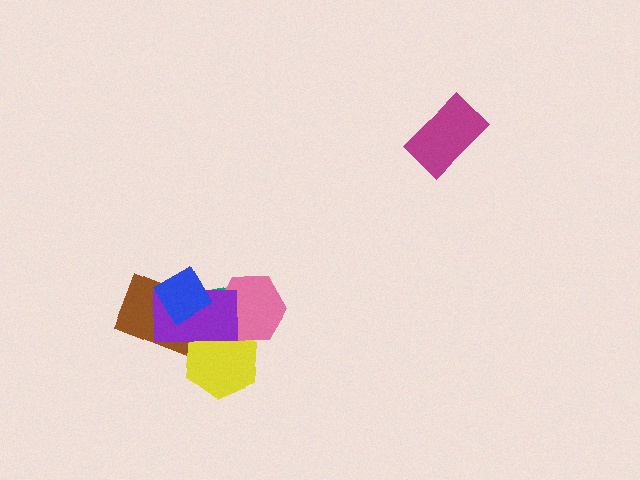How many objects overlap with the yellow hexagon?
4 objects overlap with the yellow hexagon.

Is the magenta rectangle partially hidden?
No, no other shape covers it.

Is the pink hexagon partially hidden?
Yes, it is partially covered by another shape.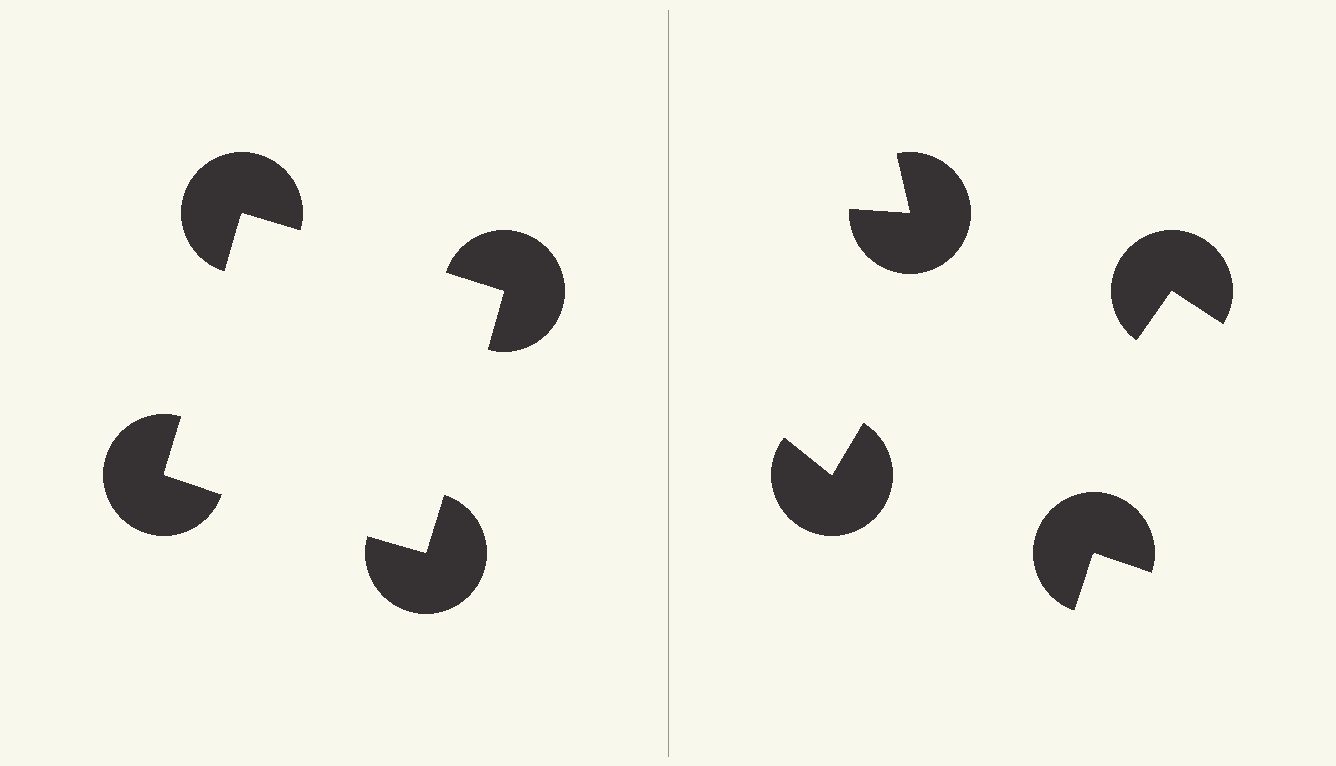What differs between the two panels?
The pac-man discs are positioned identically on both sides; only the wedge orientations differ. On the left they align to a square; on the right they are misaligned.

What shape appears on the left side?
An illusory square.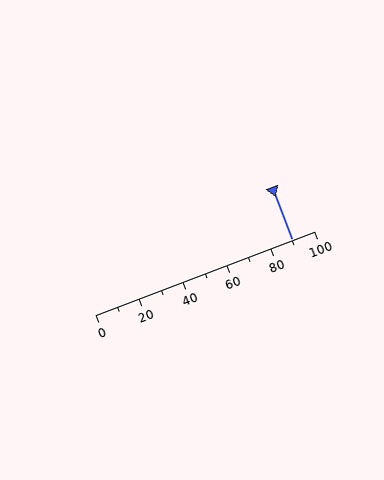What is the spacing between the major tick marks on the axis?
The major ticks are spaced 20 apart.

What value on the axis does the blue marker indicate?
The marker indicates approximately 90.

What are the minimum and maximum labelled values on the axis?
The axis runs from 0 to 100.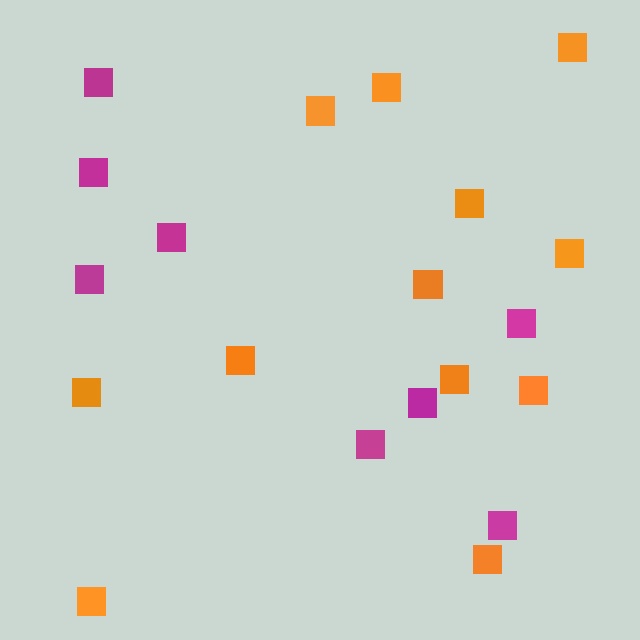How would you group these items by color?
There are 2 groups: one group of magenta squares (8) and one group of orange squares (12).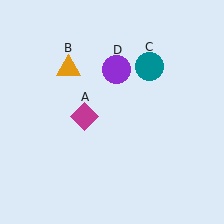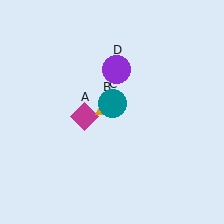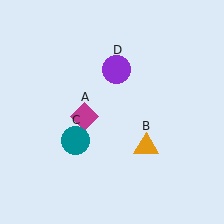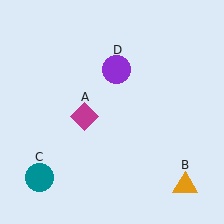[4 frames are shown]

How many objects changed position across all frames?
2 objects changed position: orange triangle (object B), teal circle (object C).